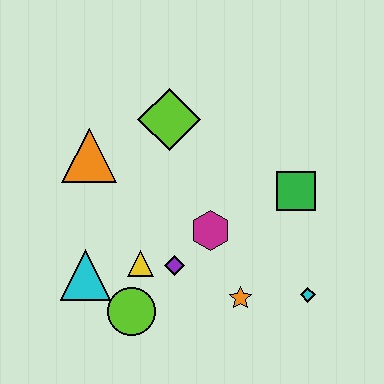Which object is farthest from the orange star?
The orange triangle is farthest from the orange star.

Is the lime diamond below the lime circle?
No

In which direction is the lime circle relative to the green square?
The lime circle is to the left of the green square.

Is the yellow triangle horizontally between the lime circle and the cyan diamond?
Yes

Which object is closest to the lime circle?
The yellow triangle is closest to the lime circle.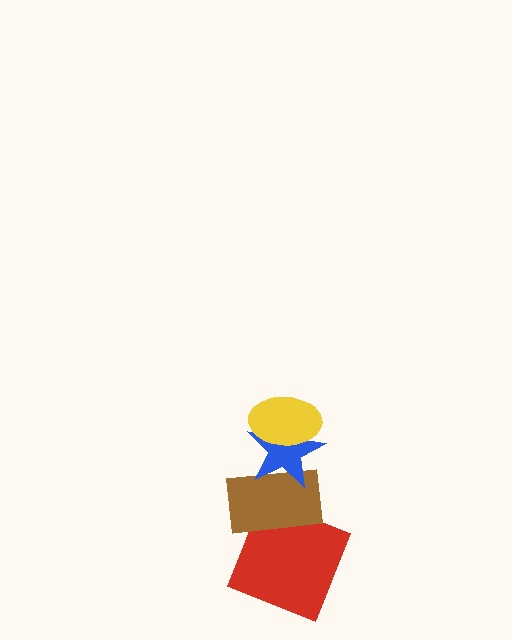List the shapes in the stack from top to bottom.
From top to bottom: the yellow ellipse, the blue star, the brown rectangle, the red square.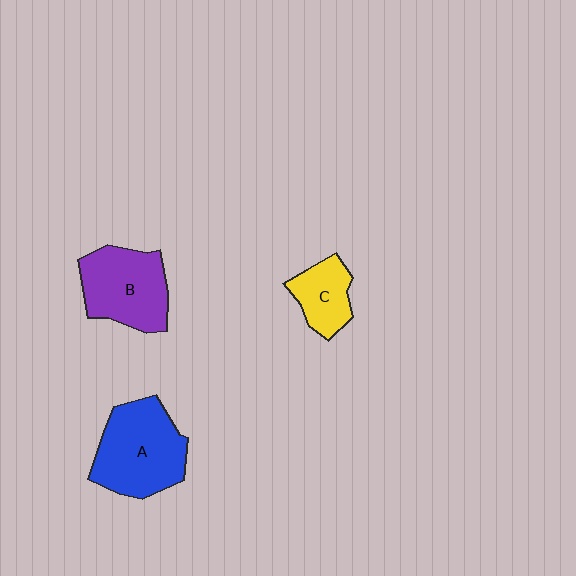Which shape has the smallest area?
Shape C (yellow).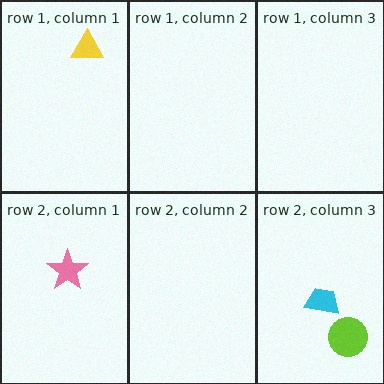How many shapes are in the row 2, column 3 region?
2.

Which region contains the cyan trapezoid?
The row 2, column 3 region.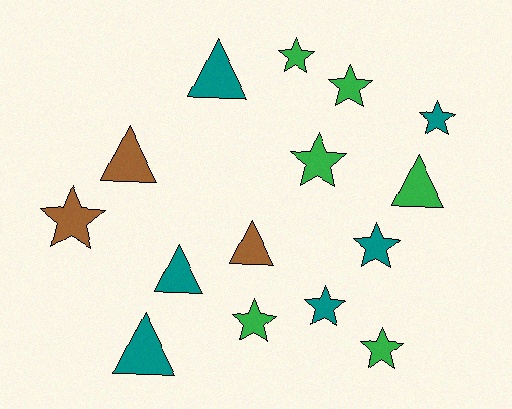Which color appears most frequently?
Teal, with 6 objects.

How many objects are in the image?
There are 15 objects.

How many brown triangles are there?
There are 2 brown triangles.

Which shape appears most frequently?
Star, with 9 objects.